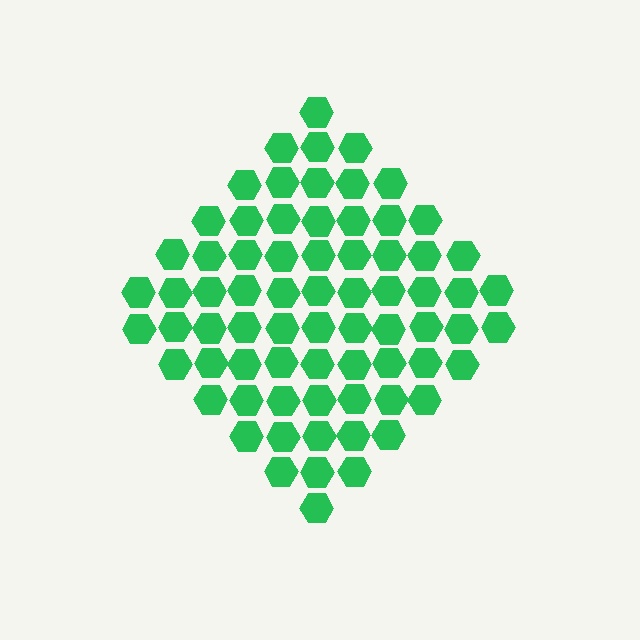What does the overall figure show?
The overall figure shows a diamond.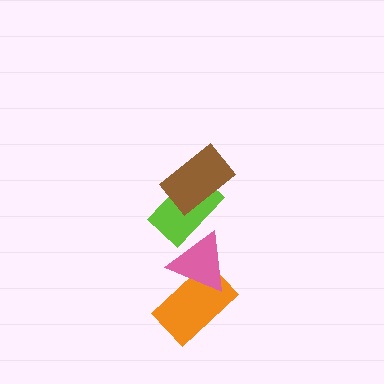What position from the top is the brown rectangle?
The brown rectangle is 1st from the top.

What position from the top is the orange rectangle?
The orange rectangle is 4th from the top.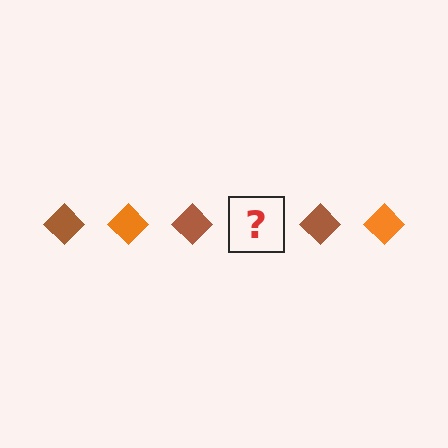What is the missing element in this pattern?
The missing element is an orange diamond.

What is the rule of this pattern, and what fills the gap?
The rule is that the pattern cycles through brown, orange diamonds. The gap should be filled with an orange diamond.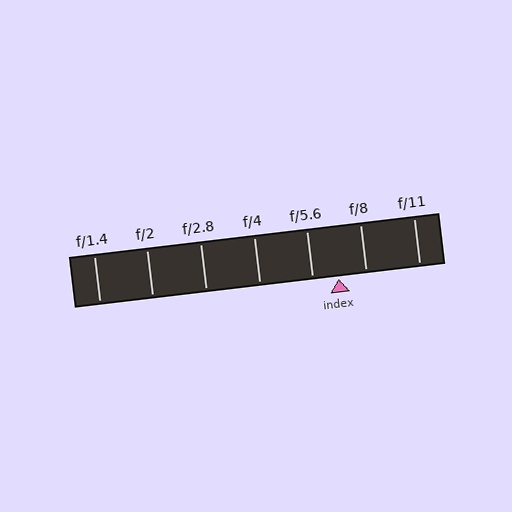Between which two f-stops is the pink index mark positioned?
The index mark is between f/5.6 and f/8.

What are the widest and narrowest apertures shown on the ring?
The widest aperture shown is f/1.4 and the narrowest is f/11.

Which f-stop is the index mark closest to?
The index mark is closest to f/5.6.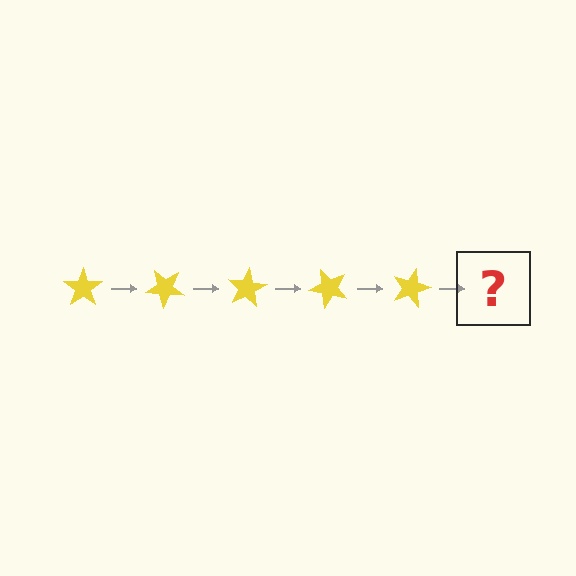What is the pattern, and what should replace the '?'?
The pattern is that the star rotates 40 degrees each step. The '?' should be a yellow star rotated 200 degrees.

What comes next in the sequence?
The next element should be a yellow star rotated 200 degrees.